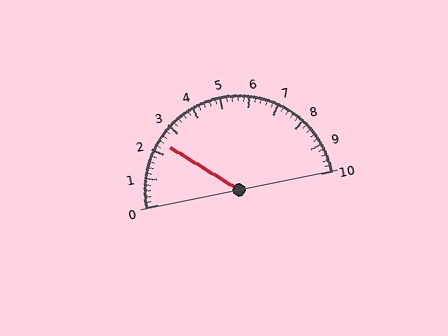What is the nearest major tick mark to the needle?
The nearest major tick mark is 2.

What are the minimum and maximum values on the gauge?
The gauge ranges from 0 to 10.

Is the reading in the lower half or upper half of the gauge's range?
The reading is in the lower half of the range (0 to 10).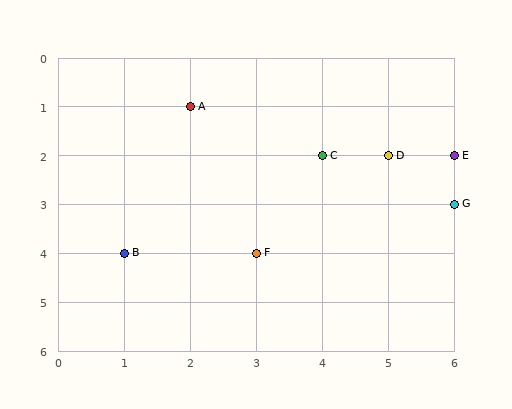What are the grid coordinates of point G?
Point G is at grid coordinates (6, 3).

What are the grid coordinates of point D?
Point D is at grid coordinates (5, 2).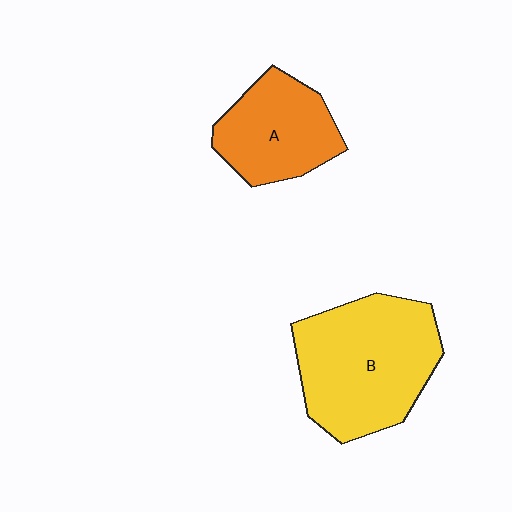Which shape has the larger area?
Shape B (yellow).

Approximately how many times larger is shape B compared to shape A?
Approximately 1.6 times.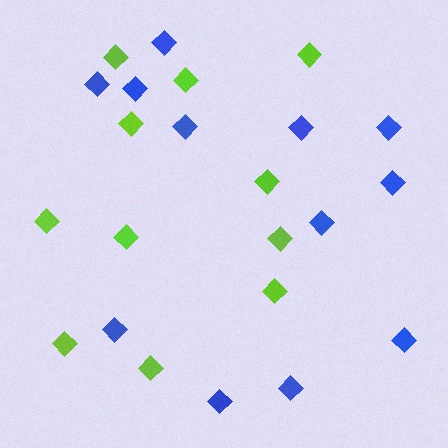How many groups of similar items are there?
There are 2 groups: one group of blue diamonds (12) and one group of lime diamonds (11).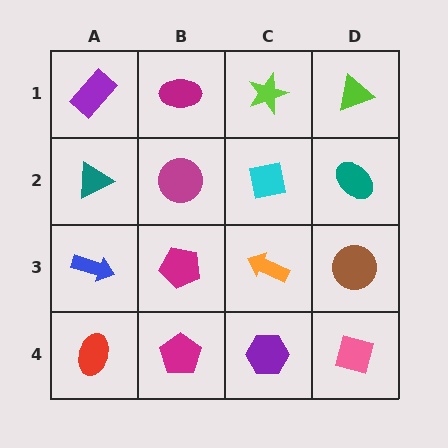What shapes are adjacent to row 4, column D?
A brown circle (row 3, column D), a purple hexagon (row 4, column C).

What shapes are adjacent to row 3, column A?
A teal triangle (row 2, column A), a red ellipse (row 4, column A), a magenta pentagon (row 3, column B).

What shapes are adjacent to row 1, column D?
A teal ellipse (row 2, column D), a lime star (row 1, column C).